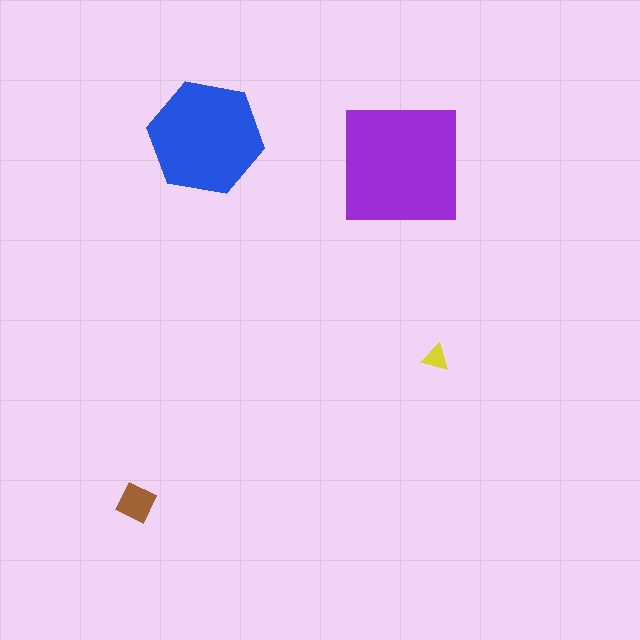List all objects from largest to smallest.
The purple square, the blue hexagon, the brown diamond, the yellow triangle.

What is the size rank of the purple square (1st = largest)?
1st.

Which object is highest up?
The blue hexagon is topmost.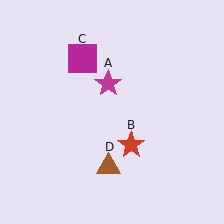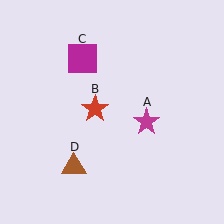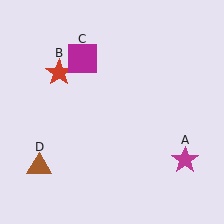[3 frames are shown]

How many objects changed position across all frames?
3 objects changed position: magenta star (object A), red star (object B), brown triangle (object D).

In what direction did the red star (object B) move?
The red star (object B) moved up and to the left.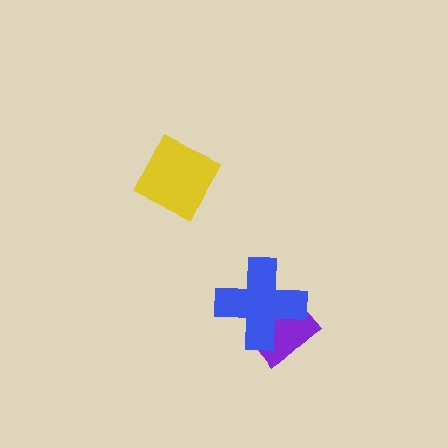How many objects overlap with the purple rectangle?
1 object overlaps with the purple rectangle.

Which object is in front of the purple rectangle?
The blue cross is in front of the purple rectangle.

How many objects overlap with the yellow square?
0 objects overlap with the yellow square.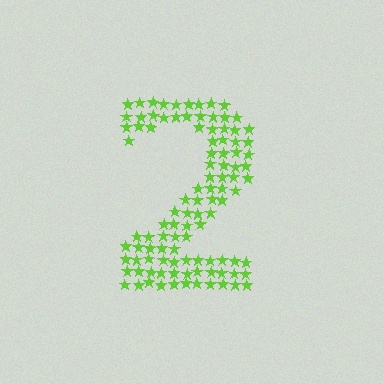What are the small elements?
The small elements are stars.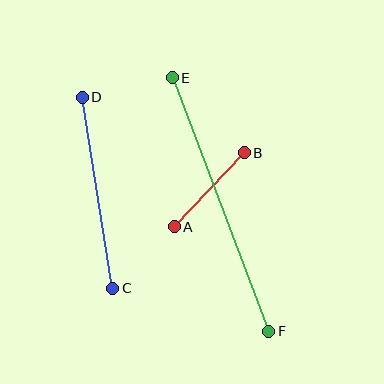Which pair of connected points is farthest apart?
Points E and F are farthest apart.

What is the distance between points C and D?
The distance is approximately 194 pixels.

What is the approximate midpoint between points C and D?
The midpoint is at approximately (97, 193) pixels.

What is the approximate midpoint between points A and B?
The midpoint is at approximately (209, 190) pixels.